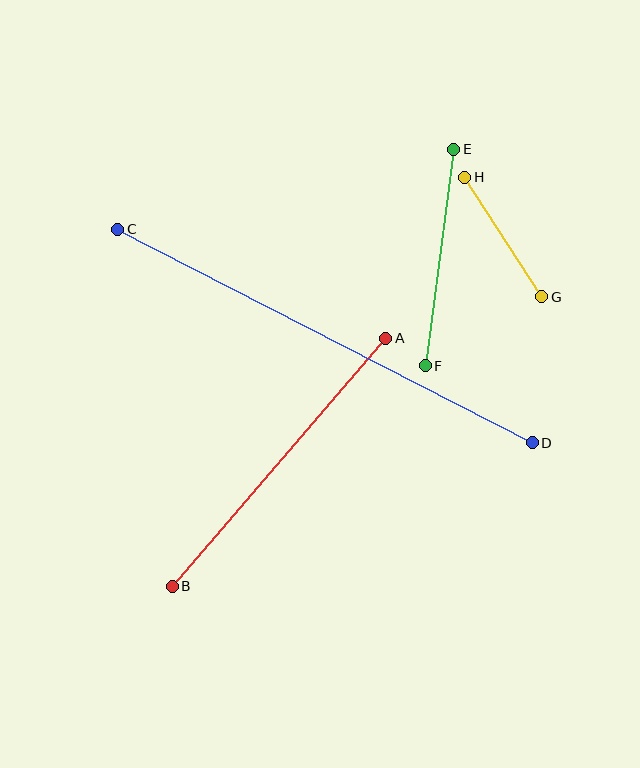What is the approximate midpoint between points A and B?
The midpoint is at approximately (279, 462) pixels.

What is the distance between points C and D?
The distance is approximately 466 pixels.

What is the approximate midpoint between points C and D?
The midpoint is at approximately (325, 336) pixels.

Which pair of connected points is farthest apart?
Points C and D are farthest apart.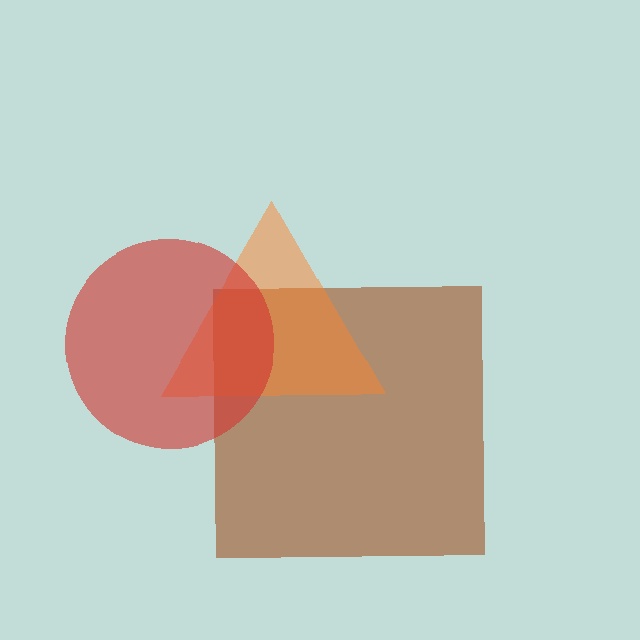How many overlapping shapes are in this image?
There are 3 overlapping shapes in the image.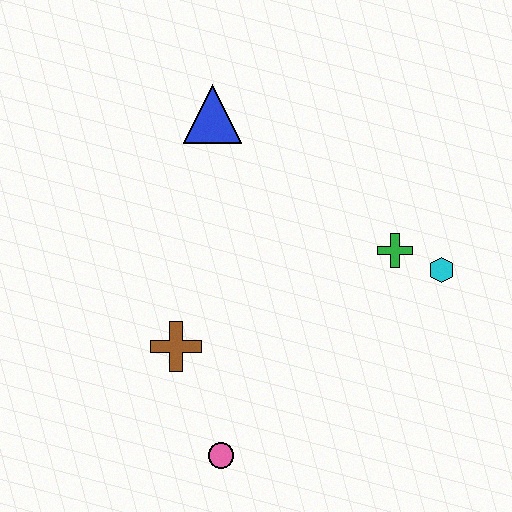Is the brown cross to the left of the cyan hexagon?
Yes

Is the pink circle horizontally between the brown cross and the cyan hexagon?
Yes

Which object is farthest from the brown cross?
The cyan hexagon is farthest from the brown cross.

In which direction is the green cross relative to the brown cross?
The green cross is to the right of the brown cross.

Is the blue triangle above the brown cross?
Yes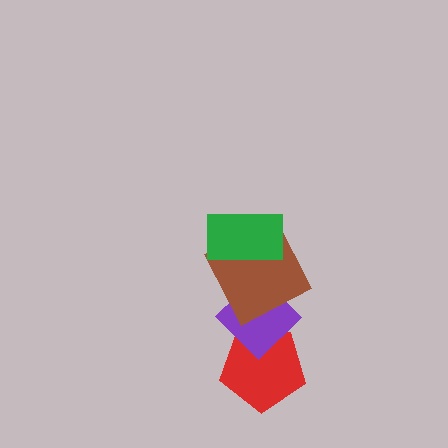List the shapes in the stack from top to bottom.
From top to bottom: the green rectangle, the brown square, the purple diamond, the red pentagon.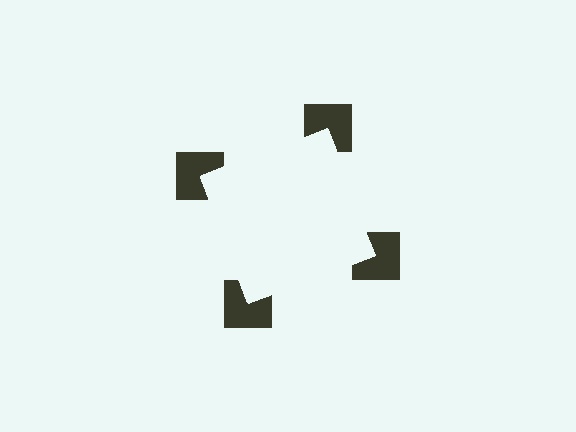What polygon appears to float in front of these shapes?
An illusory square — its edges are inferred from the aligned wedge cuts in the notched squares, not physically drawn.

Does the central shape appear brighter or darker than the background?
It typically appears slightly brighter than the background, even though no actual brightness change is drawn.